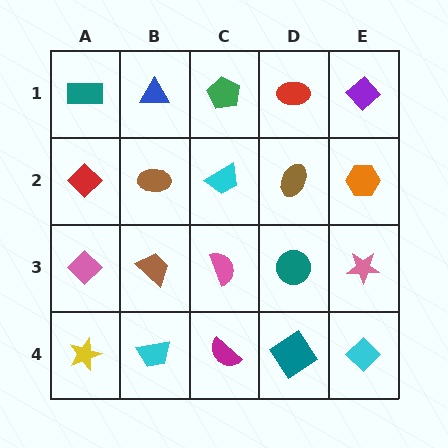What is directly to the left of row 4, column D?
A magenta semicircle.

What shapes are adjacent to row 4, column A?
A pink diamond (row 3, column A), a cyan trapezoid (row 4, column B).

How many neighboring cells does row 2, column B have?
4.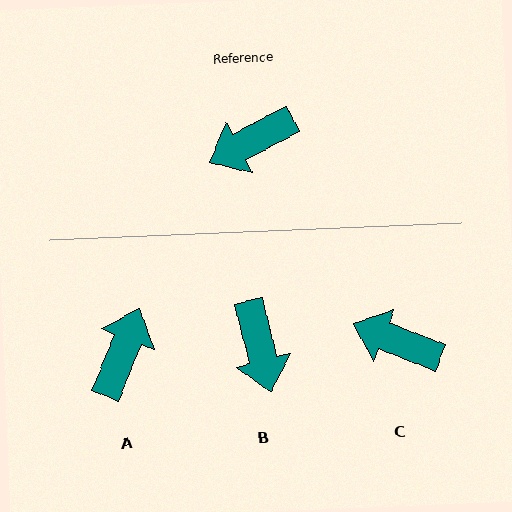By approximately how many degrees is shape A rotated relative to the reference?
Approximately 140 degrees clockwise.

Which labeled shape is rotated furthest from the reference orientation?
A, about 140 degrees away.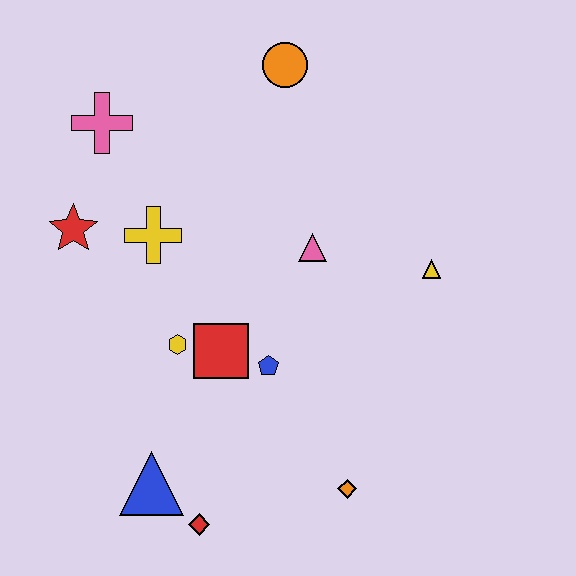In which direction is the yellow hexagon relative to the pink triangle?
The yellow hexagon is to the left of the pink triangle.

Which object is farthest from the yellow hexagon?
The orange circle is farthest from the yellow hexagon.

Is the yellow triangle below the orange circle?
Yes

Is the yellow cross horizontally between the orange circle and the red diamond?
No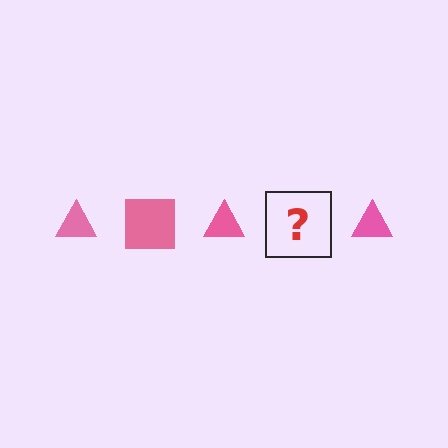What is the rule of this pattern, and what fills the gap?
The rule is that the pattern cycles through triangle, square shapes in pink. The gap should be filled with a pink square.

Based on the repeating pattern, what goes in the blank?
The blank should be a pink square.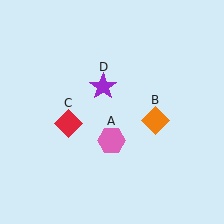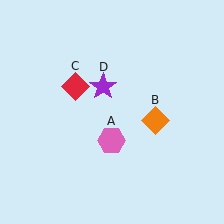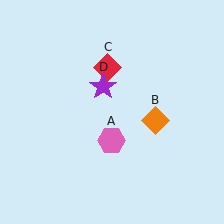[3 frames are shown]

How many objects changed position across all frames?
1 object changed position: red diamond (object C).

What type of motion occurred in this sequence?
The red diamond (object C) rotated clockwise around the center of the scene.